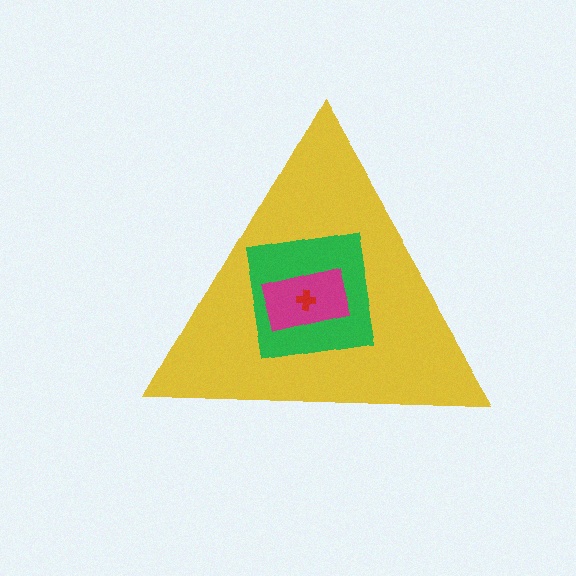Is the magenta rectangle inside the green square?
Yes.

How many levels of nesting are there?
4.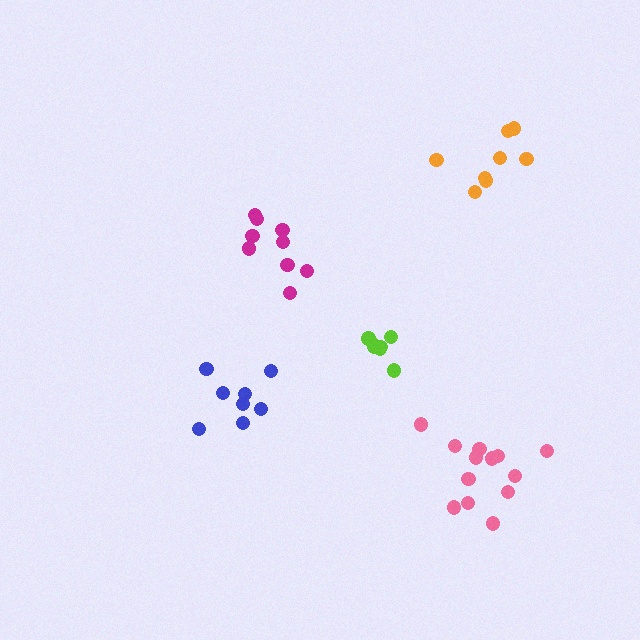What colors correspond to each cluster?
The clusters are colored: pink, magenta, blue, lime, orange.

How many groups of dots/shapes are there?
There are 5 groups.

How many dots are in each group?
Group 1: 13 dots, Group 2: 9 dots, Group 3: 8 dots, Group 4: 8 dots, Group 5: 8 dots (46 total).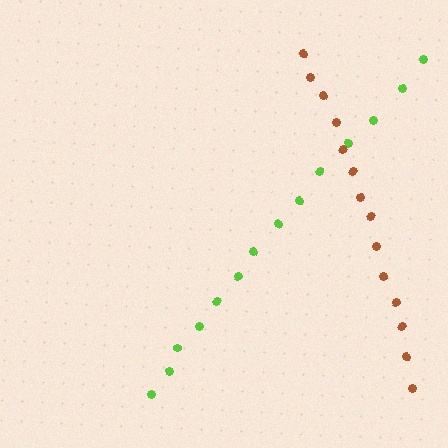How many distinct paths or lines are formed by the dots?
There are 2 distinct paths.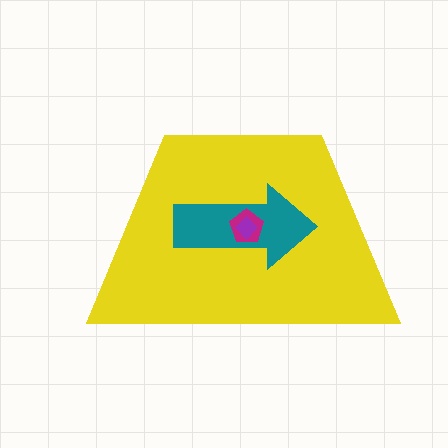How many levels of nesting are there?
4.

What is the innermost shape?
The purple diamond.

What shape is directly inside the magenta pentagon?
The purple diamond.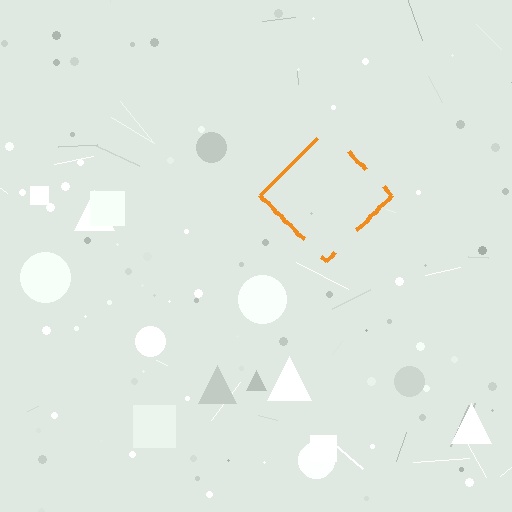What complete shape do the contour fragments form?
The contour fragments form a diamond.